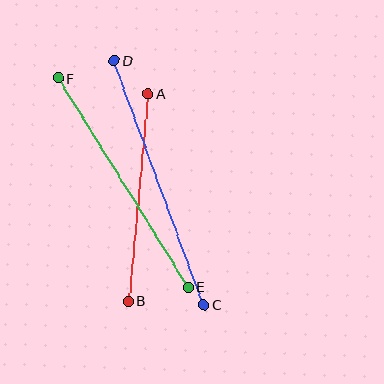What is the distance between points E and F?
The distance is approximately 246 pixels.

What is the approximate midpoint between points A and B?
The midpoint is at approximately (138, 198) pixels.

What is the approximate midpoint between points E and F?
The midpoint is at approximately (123, 183) pixels.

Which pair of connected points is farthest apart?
Points C and D are farthest apart.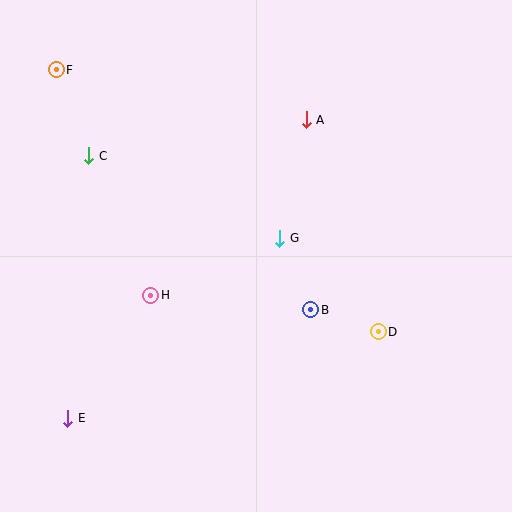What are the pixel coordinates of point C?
Point C is at (89, 156).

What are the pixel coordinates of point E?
Point E is at (68, 418).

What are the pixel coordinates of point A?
Point A is at (306, 120).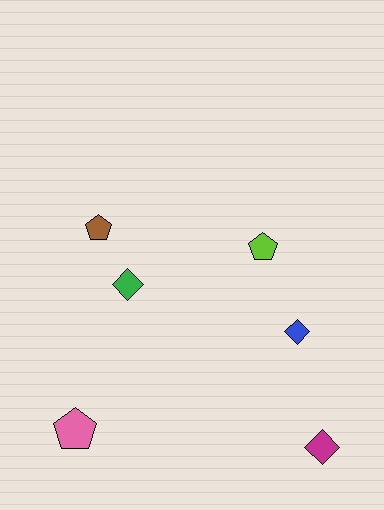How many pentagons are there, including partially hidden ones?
There are 3 pentagons.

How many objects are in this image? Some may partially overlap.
There are 6 objects.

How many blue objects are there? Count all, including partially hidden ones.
There is 1 blue object.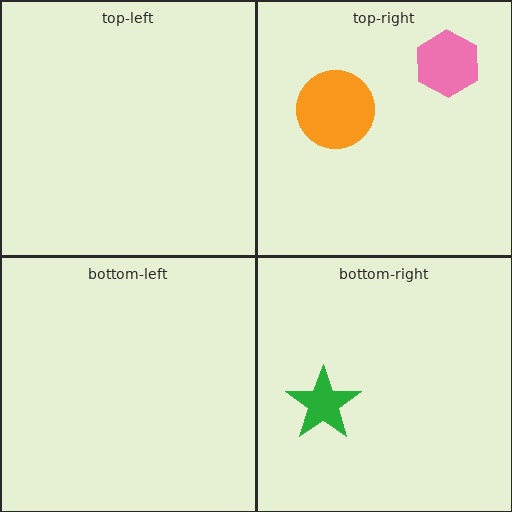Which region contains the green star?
The bottom-right region.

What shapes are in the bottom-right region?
The green star.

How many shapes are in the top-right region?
2.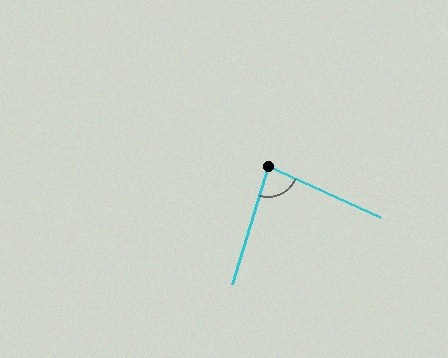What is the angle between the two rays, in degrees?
Approximately 82 degrees.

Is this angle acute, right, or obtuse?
It is acute.